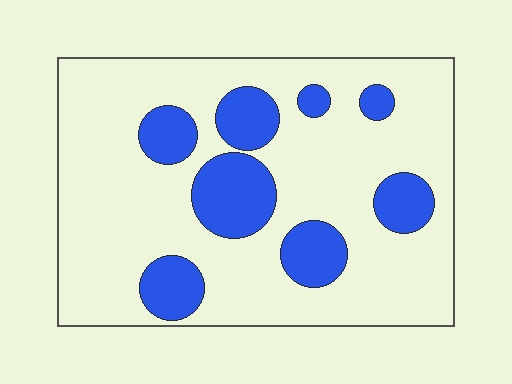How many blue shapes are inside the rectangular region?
8.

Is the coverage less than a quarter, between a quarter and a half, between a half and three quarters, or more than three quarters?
Less than a quarter.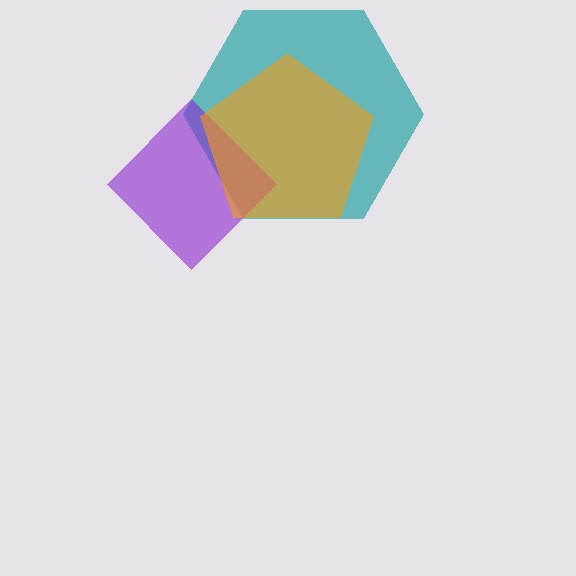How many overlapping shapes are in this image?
There are 3 overlapping shapes in the image.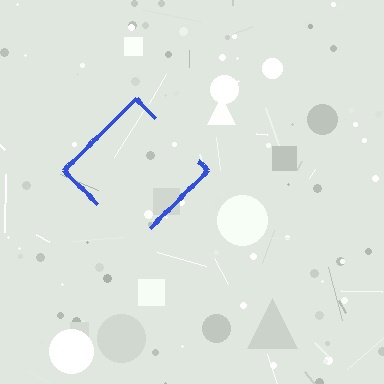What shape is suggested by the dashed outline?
The dashed outline suggests a diamond.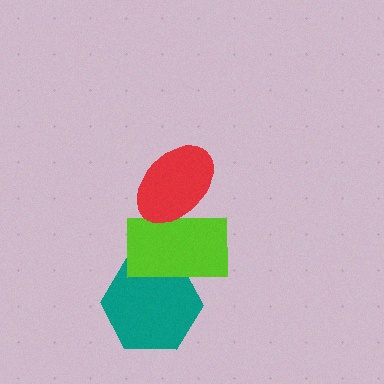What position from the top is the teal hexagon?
The teal hexagon is 3rd from the top.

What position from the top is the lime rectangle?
The lime rectangle is 2nd from the top.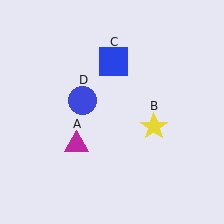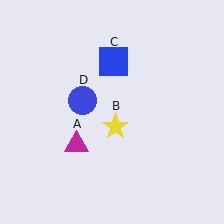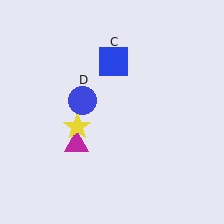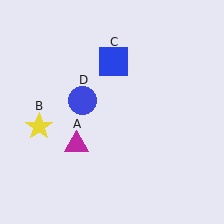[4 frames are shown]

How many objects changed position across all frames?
1 object changed position: yellow star (object B).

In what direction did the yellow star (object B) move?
The yellow star (object B) moved left.